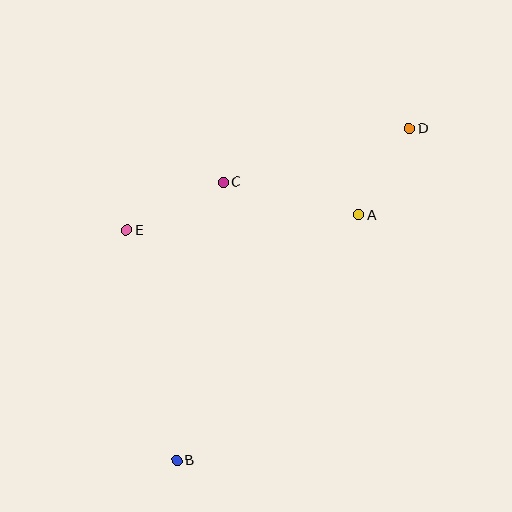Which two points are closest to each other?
Points A and D are closest to each other.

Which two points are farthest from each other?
Points B and D are farthest from each other.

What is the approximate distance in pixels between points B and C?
The distance between B and C is approximately 282 pixels.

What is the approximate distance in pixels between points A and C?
The distance between A and C is approximately 139 pixels.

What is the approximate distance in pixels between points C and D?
The distance between C and D is approximately 194 pixels.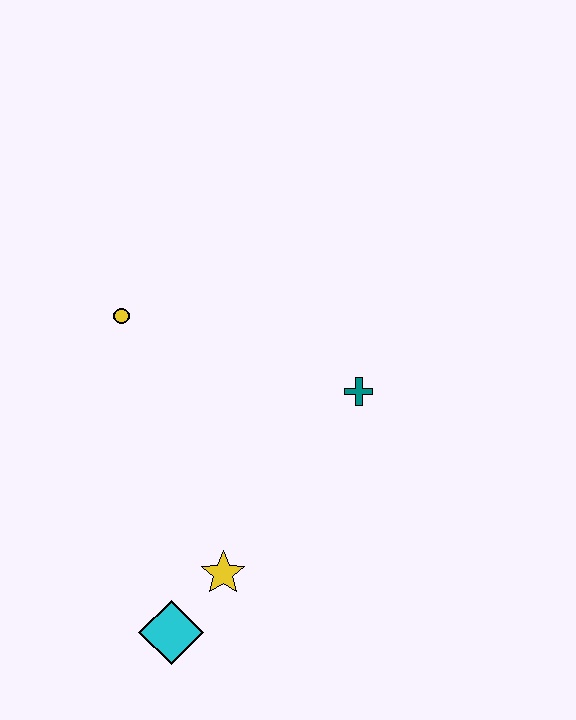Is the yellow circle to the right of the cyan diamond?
No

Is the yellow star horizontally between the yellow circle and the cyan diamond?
No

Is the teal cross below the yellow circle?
Yes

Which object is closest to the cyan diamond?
The yellow star is closest to the cyan diamond.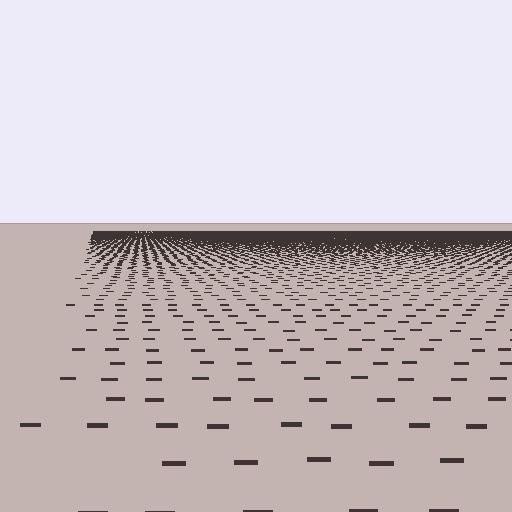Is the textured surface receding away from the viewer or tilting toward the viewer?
The surface is receding away from the viewer. Texture elements get smaller and denser toward the top.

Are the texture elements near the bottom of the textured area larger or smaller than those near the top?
Larger. Near the bottom, elements are closer to the viewer and appear at a bigger on-screen size.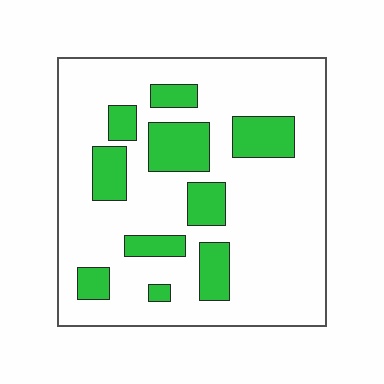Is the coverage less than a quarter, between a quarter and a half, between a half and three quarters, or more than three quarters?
Less than a quarter.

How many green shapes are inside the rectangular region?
10.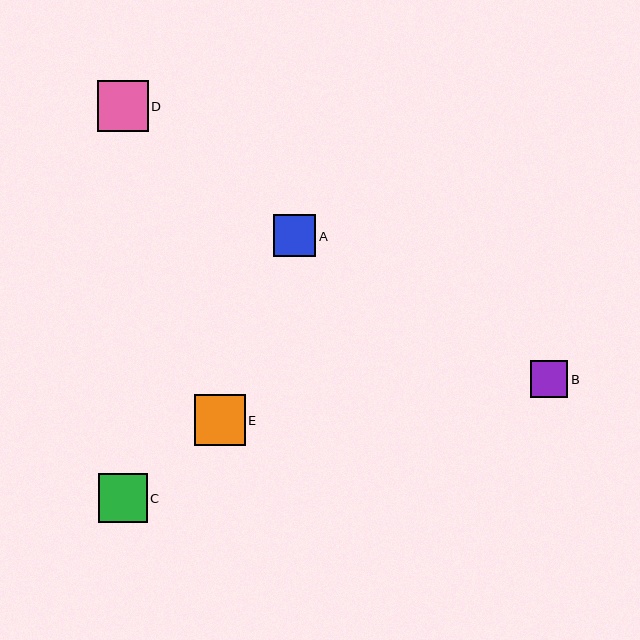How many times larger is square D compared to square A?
Square D is approximately 1.2 times the size of square A.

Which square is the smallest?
Square B is the smallest with a size of approximately 37 pixels.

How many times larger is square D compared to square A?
Square D is approximately 1.2 times the size of square A.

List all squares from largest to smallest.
From largest to smallest: D, E, C, A, B.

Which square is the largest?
Square D is the largest with a size of approximately 51 pixels.